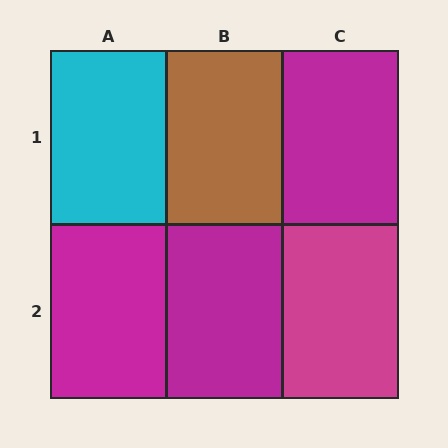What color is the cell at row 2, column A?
Magenta.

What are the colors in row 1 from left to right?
Cyan, brown, magenta.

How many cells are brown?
1 cell is brown.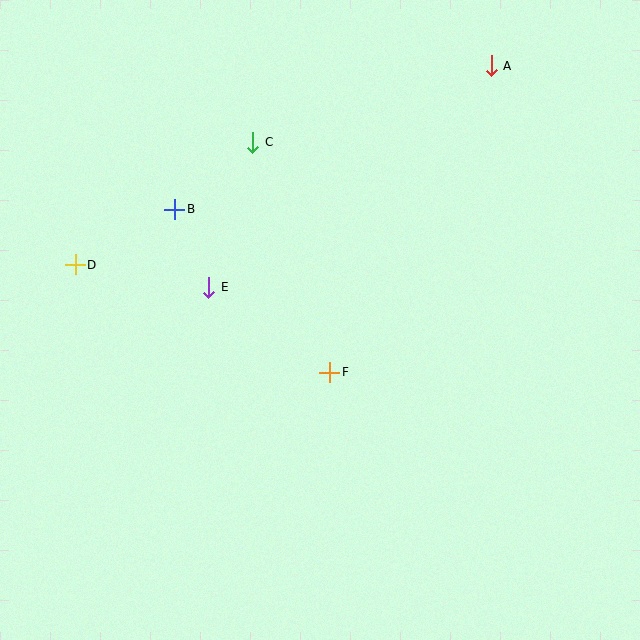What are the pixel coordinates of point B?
Point B is at (175, 209).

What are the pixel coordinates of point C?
Point C is at (253, 142).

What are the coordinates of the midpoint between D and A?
The midpoint between D and A is at (283, 165).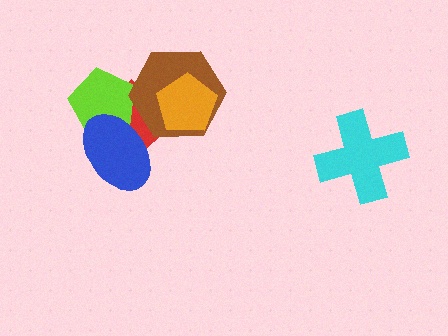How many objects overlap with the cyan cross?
0 objects overlap with the cyan cross.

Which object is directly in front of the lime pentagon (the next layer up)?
The brown hexagon is directly in front of the lime pentagon.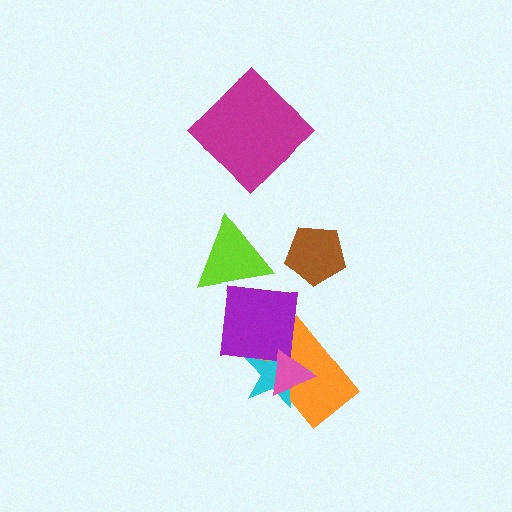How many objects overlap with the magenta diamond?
0 objects overlap with the magenta diamond.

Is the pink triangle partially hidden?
No, no other shape covers it.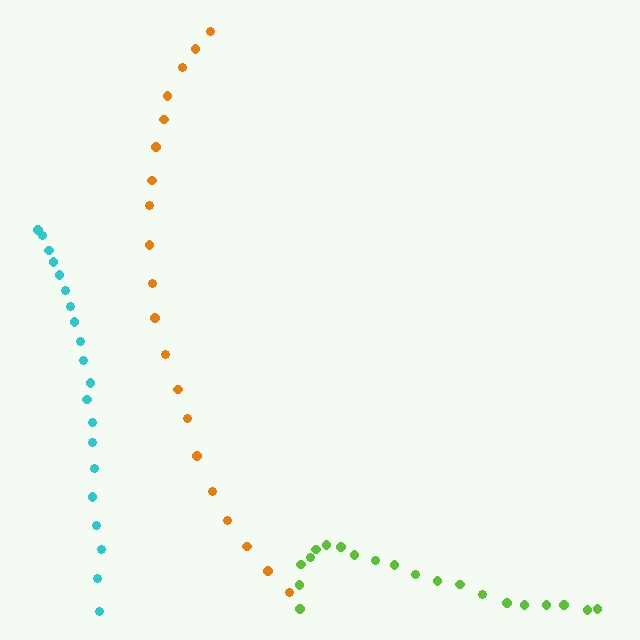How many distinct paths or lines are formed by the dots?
There are 3 distinct paths.